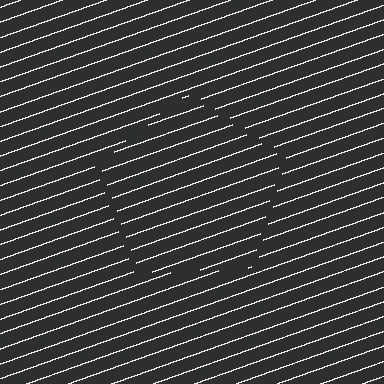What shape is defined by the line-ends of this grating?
An illusory pentagon. The interior of the shape contains the same grating, shifted by half a period — the contour is defined by the phase discontinuity where line-ends from the inner and outer gratings abut.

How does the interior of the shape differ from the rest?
The interior of the shape contains the same grating, shifted by half a period — the contour is defined by the phase discontinuity where line-ends from the inner and outer gratings abut.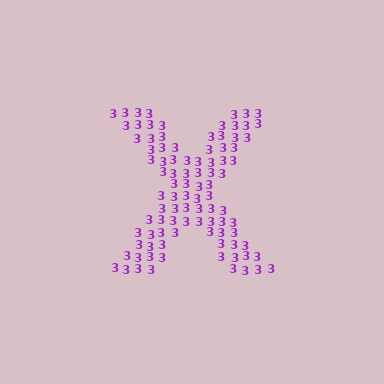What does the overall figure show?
The overall figure shows the letter X.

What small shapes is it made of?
It is made of small digit 3's.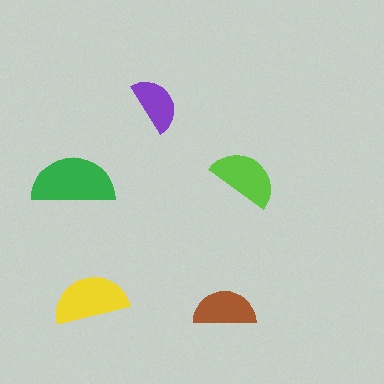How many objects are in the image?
There are 5 objects in the image.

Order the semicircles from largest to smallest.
the green one, the yellow one, the lime one, the brown one, the purple one.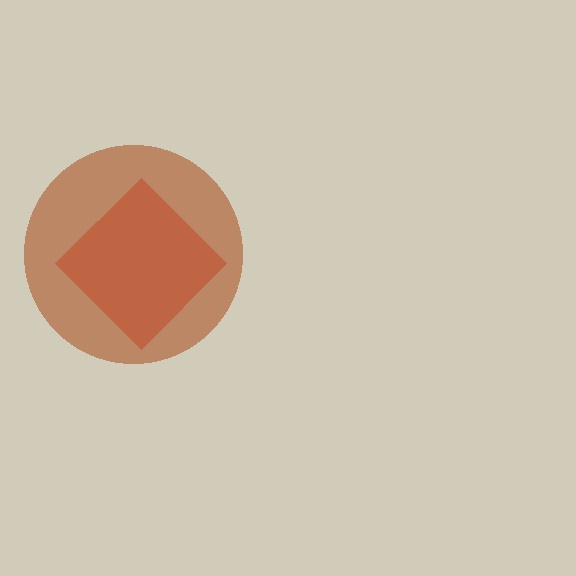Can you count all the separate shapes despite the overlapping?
Yes, there are 2 separate shapes.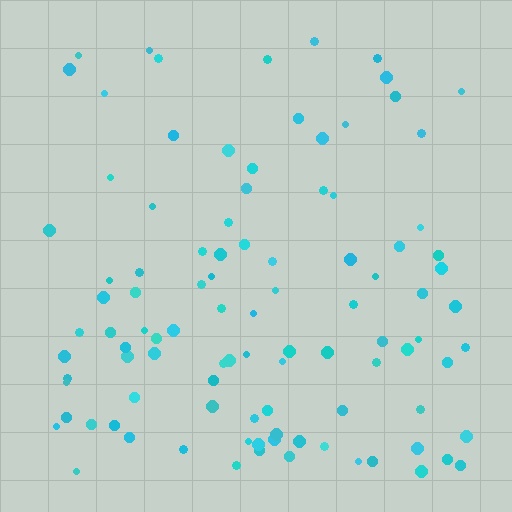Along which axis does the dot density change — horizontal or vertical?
Vertical.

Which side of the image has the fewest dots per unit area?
The top.